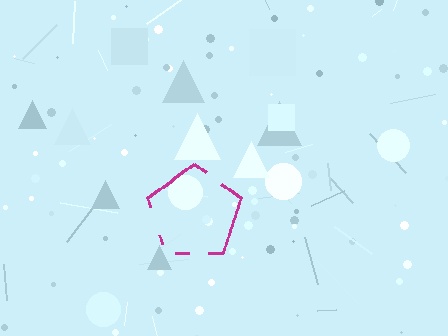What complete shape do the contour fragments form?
The contour fragments form a pentagon.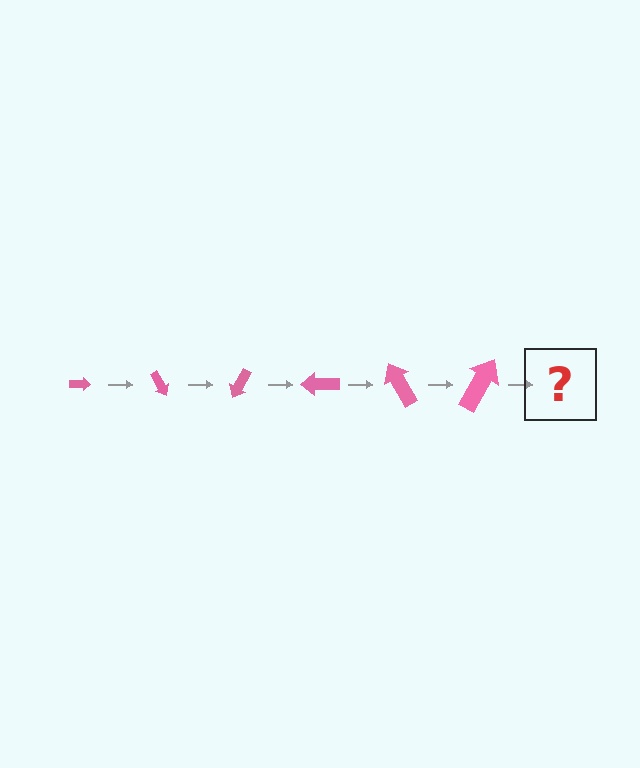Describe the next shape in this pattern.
It should be an arrow, larger than the previous one and rotated 360 degrees from the start.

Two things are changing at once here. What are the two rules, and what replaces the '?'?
The two rules are that the arrow grows larger each step and it rotates 60 degrees each step. The '?' should be an arrow, larger than the previous one and rotated 360 degrees from the start.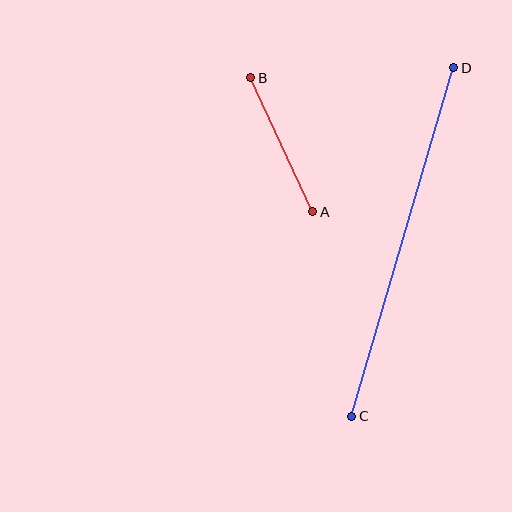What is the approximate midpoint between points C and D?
The midpoint is at approximately (403, 242) pixels.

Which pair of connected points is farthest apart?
Points C and D are farthest apart.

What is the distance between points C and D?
The distance is approximately 363 pixels.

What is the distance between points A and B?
The distance is approximately 148 pixels.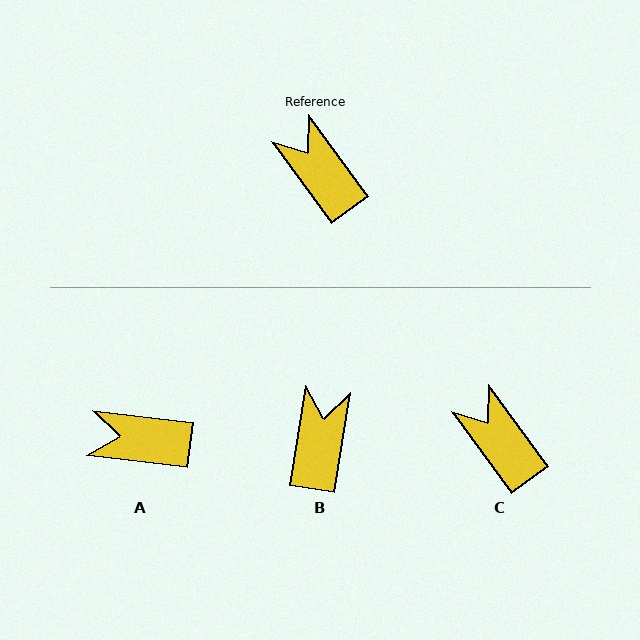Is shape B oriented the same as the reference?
No, it is off by about 45 degrees.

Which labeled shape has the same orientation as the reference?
C.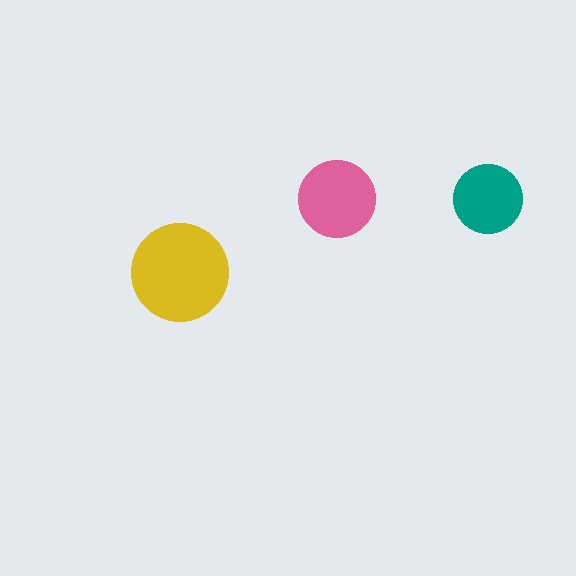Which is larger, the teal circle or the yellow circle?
The yellow one.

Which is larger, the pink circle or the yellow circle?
The yellow one.